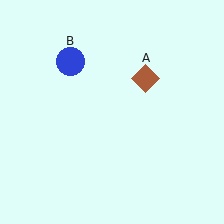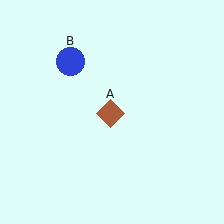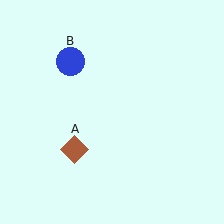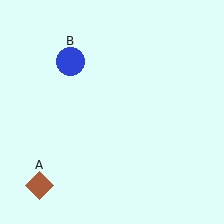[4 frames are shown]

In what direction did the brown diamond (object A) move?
The brown diamond (object A) moved down and to the left.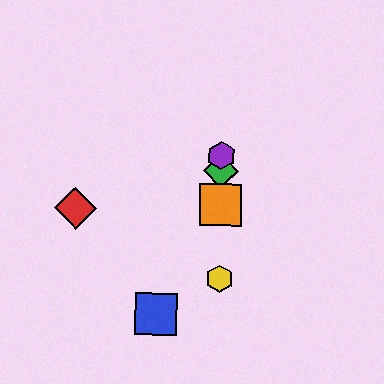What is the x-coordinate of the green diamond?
The green diamond is at x≈221.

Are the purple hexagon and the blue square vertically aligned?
No, the purple hexagon is at x≈221 and the blue square is at x≈156.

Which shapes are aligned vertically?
The green diamond, the yellow hexagon, the purple hexagon, the orange square are aligned vertically.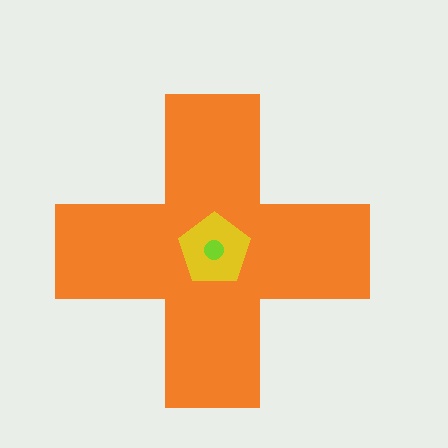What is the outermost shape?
The orange cross.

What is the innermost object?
The lime circle.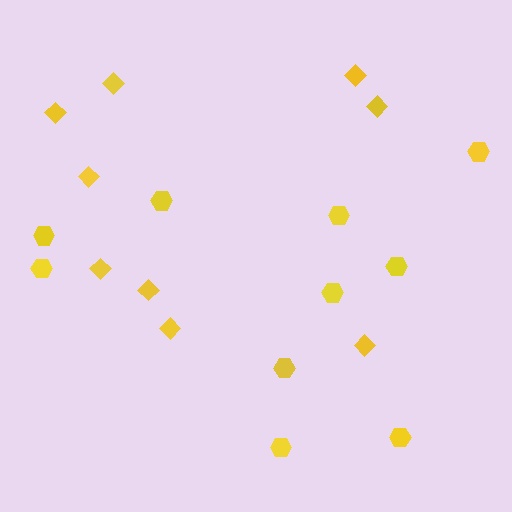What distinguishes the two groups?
There are 2 groups: one group of hexagons (10) and one group of diamonds (9).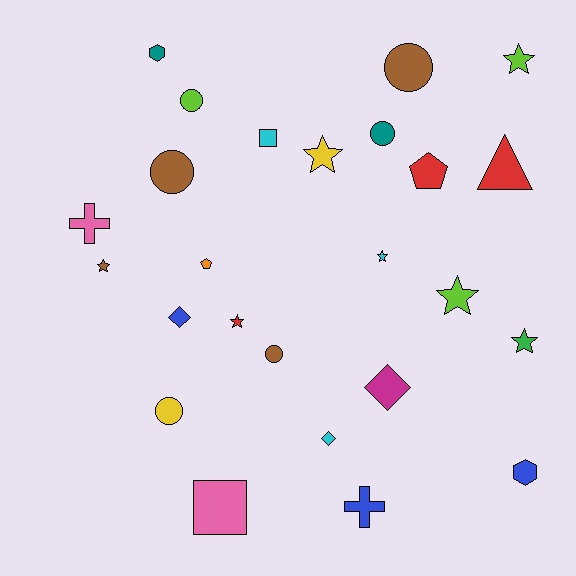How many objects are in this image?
There are 25 objects.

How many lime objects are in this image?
There are 3 lime objects.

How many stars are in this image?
There are 7 stars.